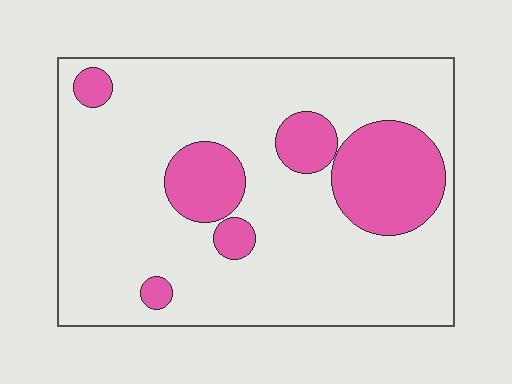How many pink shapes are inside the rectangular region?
6.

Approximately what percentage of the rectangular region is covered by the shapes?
Approximately 20%.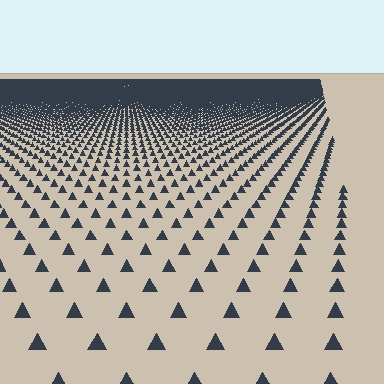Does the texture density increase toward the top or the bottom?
Density increases toward the top.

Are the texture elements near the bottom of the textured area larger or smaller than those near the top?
Larger. Near the bottom, elements are closer to the viewer and appear at a bigger on-screen size.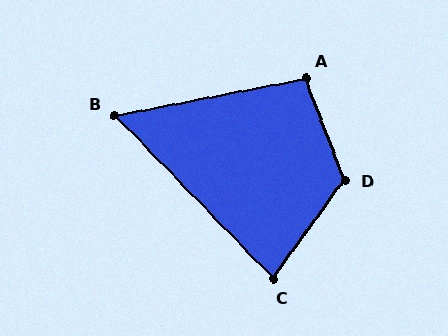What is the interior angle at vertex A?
Approximately 100 degrees (obtuse).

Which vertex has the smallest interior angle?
B, at approximately 57 degrees.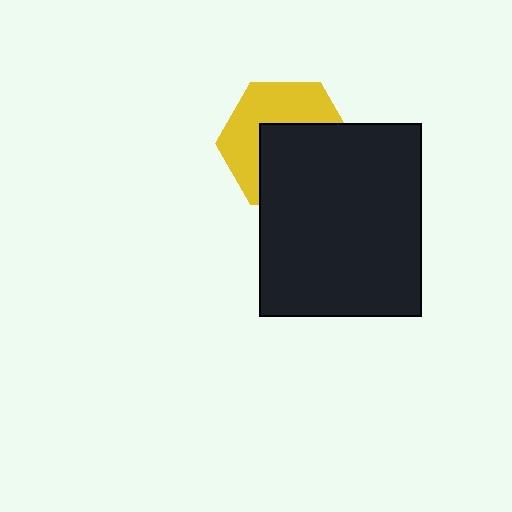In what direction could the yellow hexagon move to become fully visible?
The yellow hexagon could move toward the upper-left. That would shift it out from behind the black rectangle entirely.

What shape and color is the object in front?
The object in front is a black rectangle.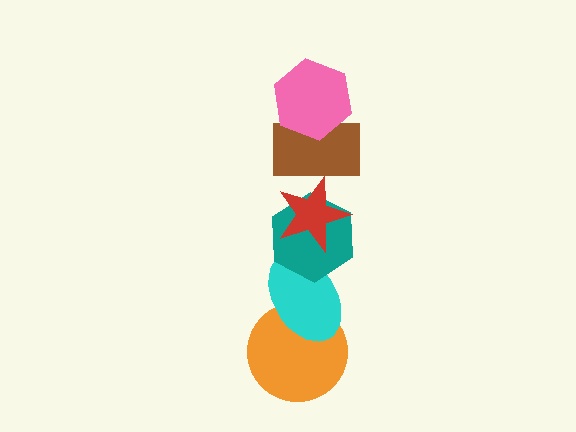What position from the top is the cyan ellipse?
The cyan ellipse is 5th from the top.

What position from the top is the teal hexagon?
The teal hexagon is 4th from the top.